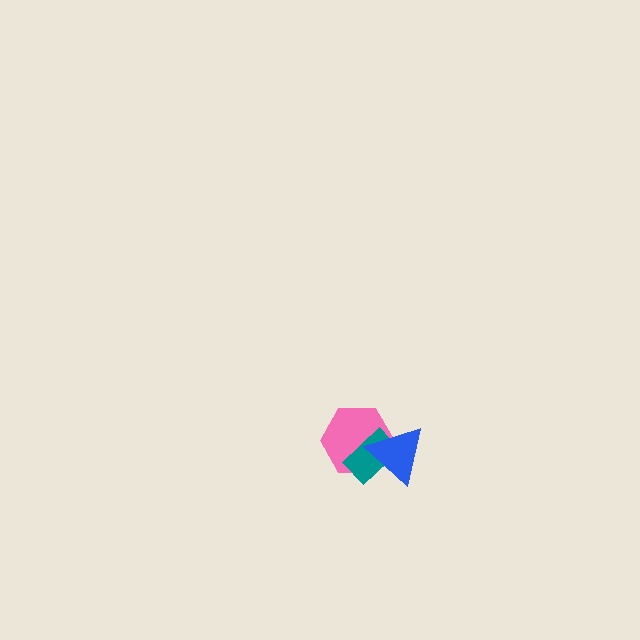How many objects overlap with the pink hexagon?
2 objects overlap with the pink hexagon.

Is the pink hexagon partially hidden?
Yes, it is partially covered by another shape.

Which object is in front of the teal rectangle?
The blue triangle is in front of the teal rectangle.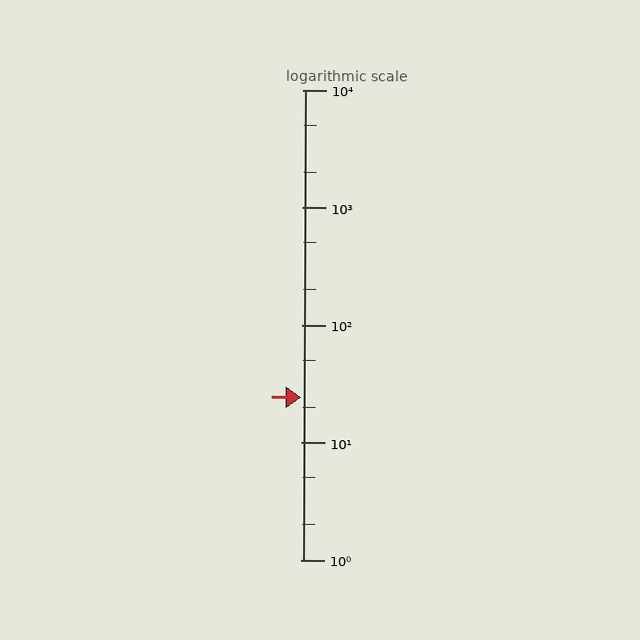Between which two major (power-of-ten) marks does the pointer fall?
The pointer is between 10 and 100.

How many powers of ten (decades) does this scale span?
The scale spans 4 decades, from 1 to 10000.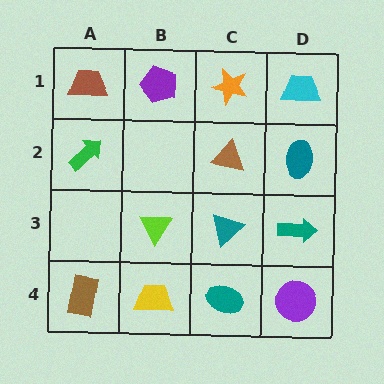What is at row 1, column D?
A cyan trapezoid.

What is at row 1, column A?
A brown trapezoid.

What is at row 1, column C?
An orange star.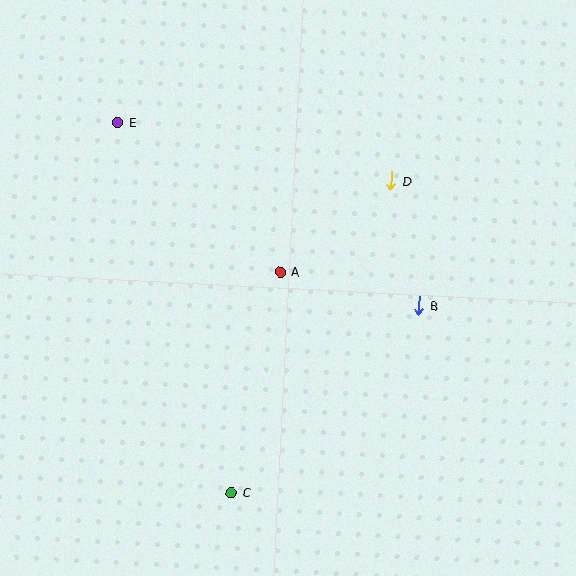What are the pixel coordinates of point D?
Point D is at (391, 181).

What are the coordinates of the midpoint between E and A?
The midpoint between E and A is at (199, 197).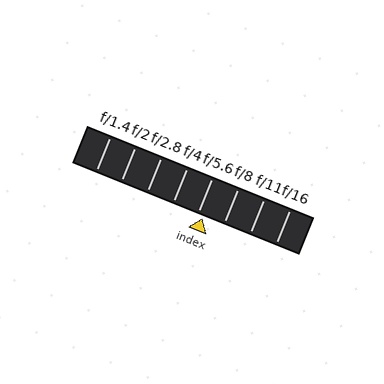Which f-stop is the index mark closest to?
The index mark is closest to f/5.6.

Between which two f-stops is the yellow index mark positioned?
The index mark is between f/5.6 and f/8.